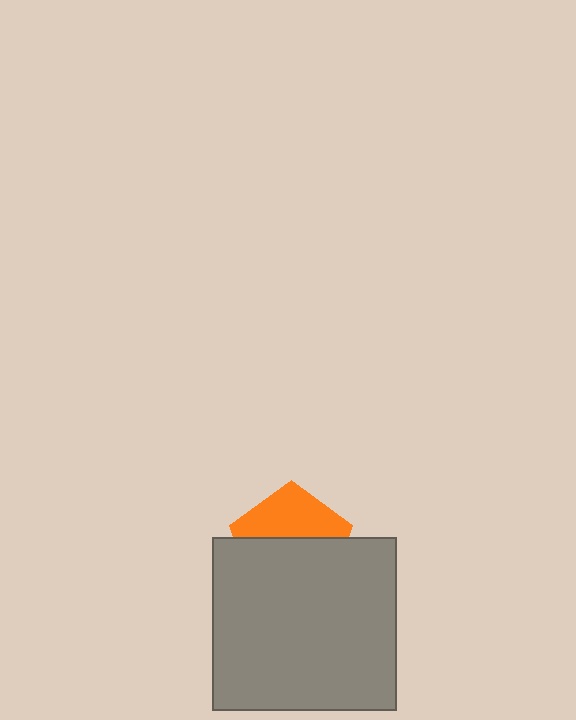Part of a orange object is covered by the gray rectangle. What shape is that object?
It is a pentagon.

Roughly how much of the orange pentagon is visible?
A small part of it is visible (roughly 42%).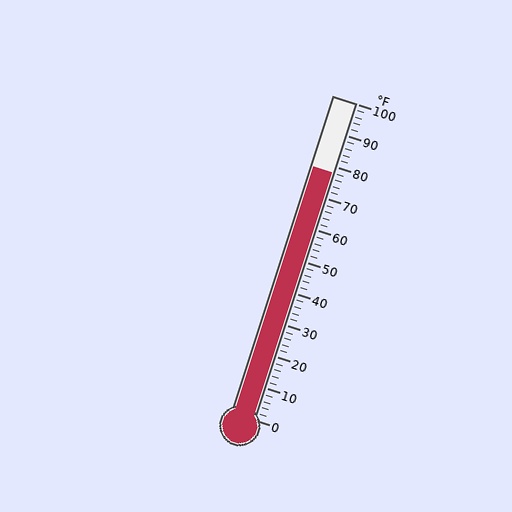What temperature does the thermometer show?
The thermometer shows approximately 78°F.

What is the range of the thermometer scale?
The thermometer scale ranges from 0°F to 100°F.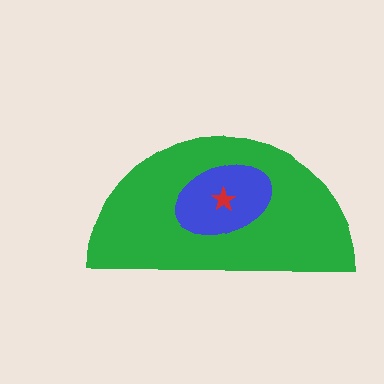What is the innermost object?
The red star.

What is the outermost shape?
The green semicircle.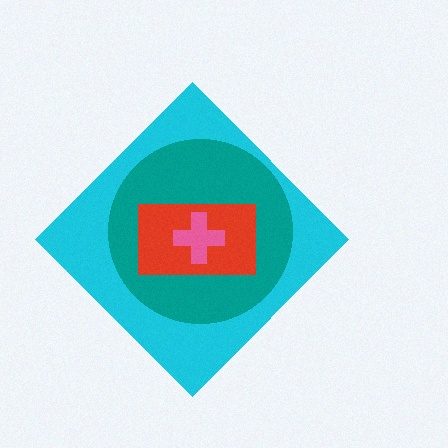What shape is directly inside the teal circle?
The red rectangle.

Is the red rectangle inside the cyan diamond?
Yes.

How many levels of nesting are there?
4.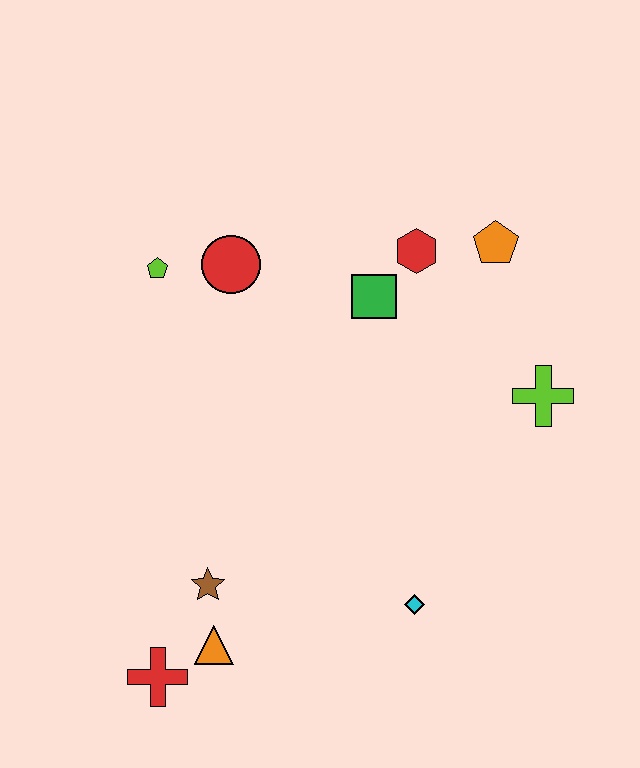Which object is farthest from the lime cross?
The red cross is farthest from the lime cross.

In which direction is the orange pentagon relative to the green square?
The orange pentagon is to the right of the green square.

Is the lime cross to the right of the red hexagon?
Yes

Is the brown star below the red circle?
Yes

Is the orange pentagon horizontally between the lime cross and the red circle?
Yes